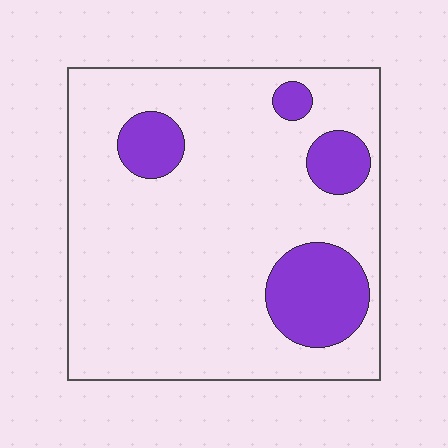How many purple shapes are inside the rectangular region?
4.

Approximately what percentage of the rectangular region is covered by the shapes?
Approximately 15%.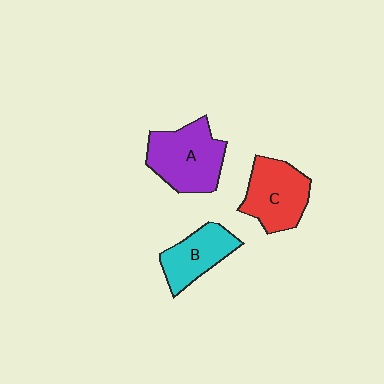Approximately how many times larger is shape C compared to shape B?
Approximately 1.2 times.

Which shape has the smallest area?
Shape B (cyan).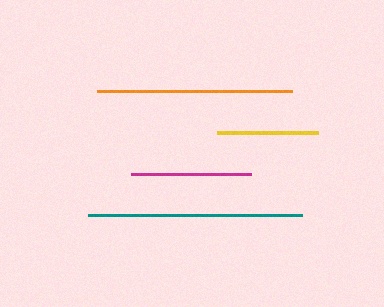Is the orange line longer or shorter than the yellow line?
The orange line is longer than the yellow line.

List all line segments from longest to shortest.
From longest to shortest: teal, orange, magenta, yellow.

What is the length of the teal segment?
The teal segment is approximately 213 pixels long.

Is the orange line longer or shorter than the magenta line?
The orange line is longer than the magenta line.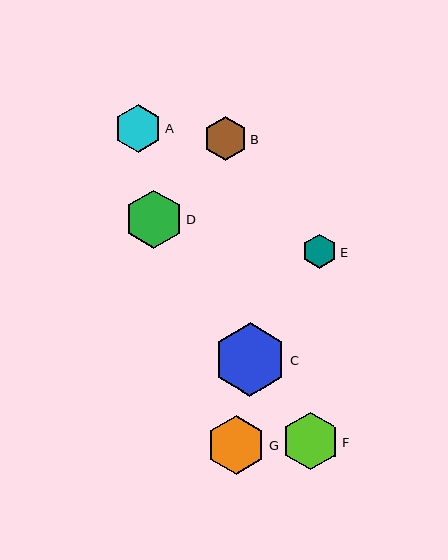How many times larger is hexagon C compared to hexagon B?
Hexagon C is approximately 1.7 times the size of hexagon B.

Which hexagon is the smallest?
Hexagon E is the smallest with a size of approximately 34 pixels.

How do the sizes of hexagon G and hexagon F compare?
Hexagon G and hexagon F are approximately the same size.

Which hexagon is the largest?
Hexagon C is the largest with a size of approximately 73 pixels.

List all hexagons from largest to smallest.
From largest to smallest: C, G, D, F, A, B, E.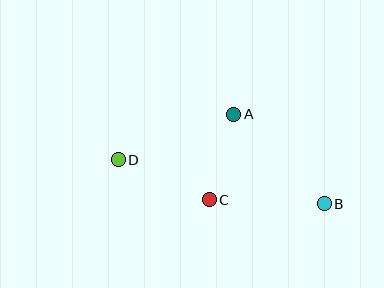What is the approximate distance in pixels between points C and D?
The distance between C and D is approximately 99 pixels.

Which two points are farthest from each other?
Points B and D are farthest from each other.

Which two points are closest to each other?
Points A and C are closest to each other.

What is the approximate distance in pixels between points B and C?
The distance between B and C is approximately 115 pixels.